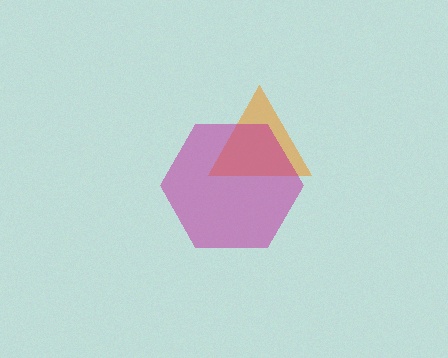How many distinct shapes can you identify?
There are 2 distinct shapes: an orange triangle, a magenta hexagon.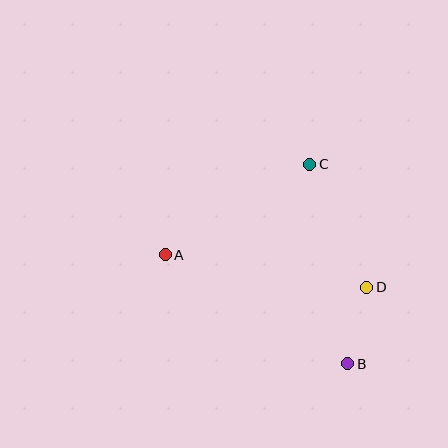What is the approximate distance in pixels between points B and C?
The distance between B and C is approximately 203 pixels.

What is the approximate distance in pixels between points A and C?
The distance between A and C is approximately 170 pixels.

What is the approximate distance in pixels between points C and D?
The distance between C and D is approximately 136 pixels.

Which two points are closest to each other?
Points B and D are closest to each other.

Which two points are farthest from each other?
Points A and B are farthest from each other.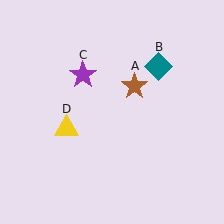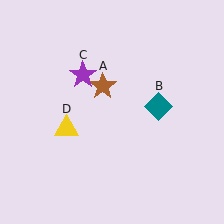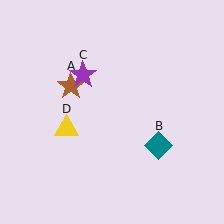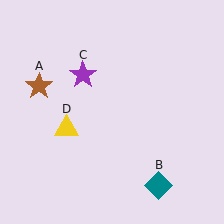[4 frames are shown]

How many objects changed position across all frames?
2 objects changed position: brown star (object A), teal diamond (object B).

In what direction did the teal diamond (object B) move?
The teal diamond (object B) moved down.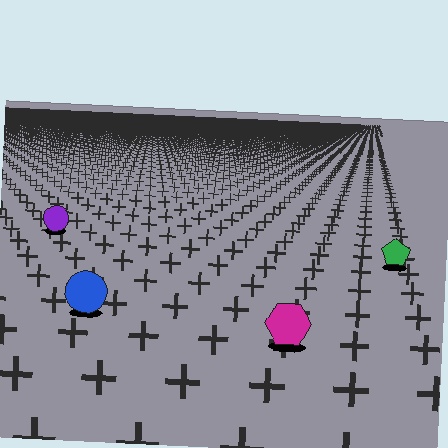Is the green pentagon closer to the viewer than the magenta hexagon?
No. The magenta hexagon is closer — you can tell from the texture gradient: the ground texture is coarser near it.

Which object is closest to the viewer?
The magenta hexagon is closest. The texture marks near it are larger and more spread out.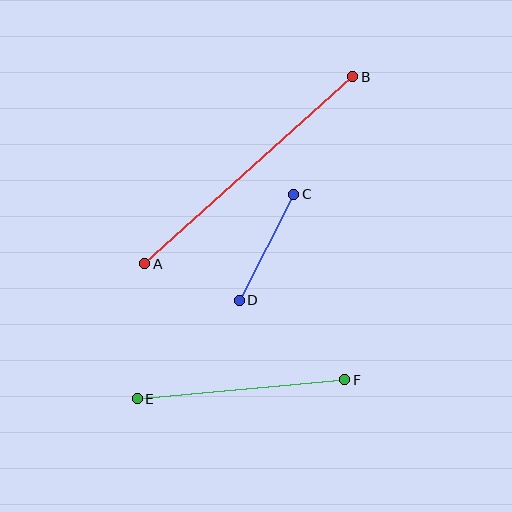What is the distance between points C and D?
The distance is approximately 119 pixels.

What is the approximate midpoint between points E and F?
The midpoint is at approximately (241, 389) pixels.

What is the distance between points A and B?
The distance is approximately 280 pixels.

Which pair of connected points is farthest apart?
Points A and B are farthest apart.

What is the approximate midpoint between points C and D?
The midpoint is at approximately (266, 247) pixels.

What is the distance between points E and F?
The distance is approximately 208 pixels.